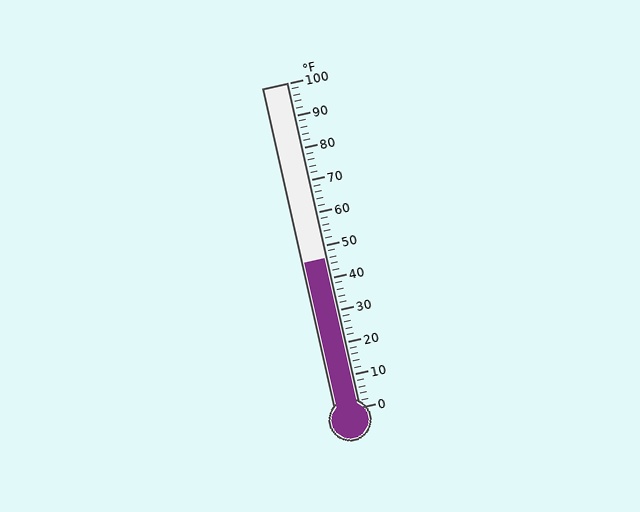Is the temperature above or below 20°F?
The temperature is above 20°F.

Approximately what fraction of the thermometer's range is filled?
The thermometer is filled to approximately 45% of its range.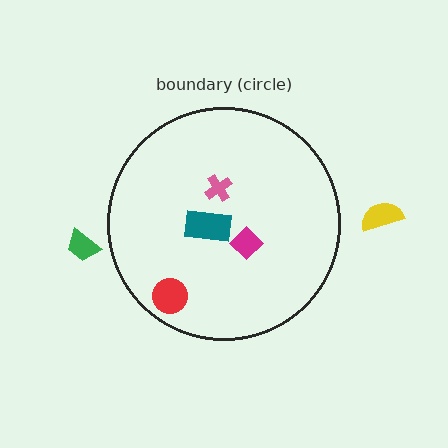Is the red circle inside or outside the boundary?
Inside.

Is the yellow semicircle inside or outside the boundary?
Outside.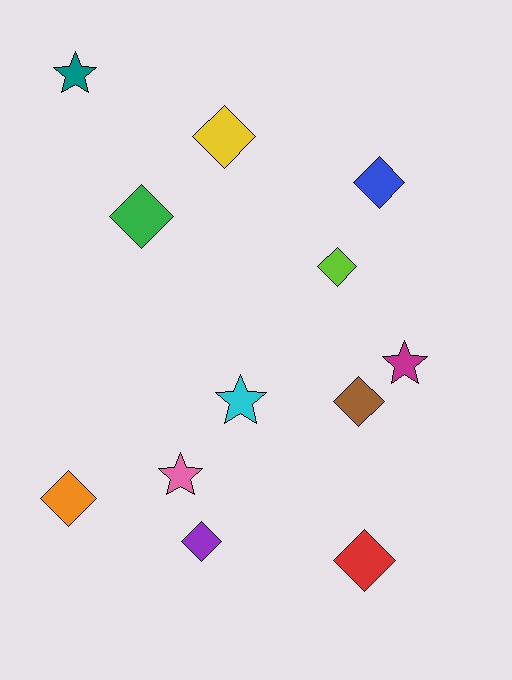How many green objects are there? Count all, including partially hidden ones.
There is 1 green object.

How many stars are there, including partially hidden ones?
There are 4 stars.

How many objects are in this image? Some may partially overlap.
There are 12 objects.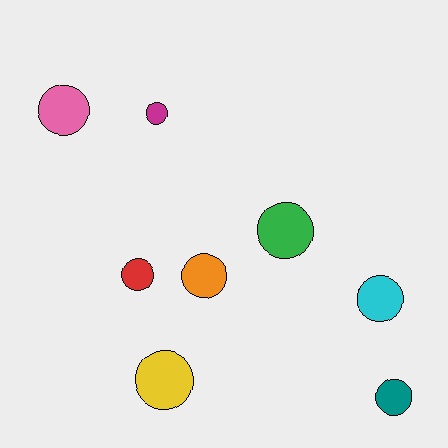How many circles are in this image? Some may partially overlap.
There are 8 circles.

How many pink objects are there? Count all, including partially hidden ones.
There is 1 pink object.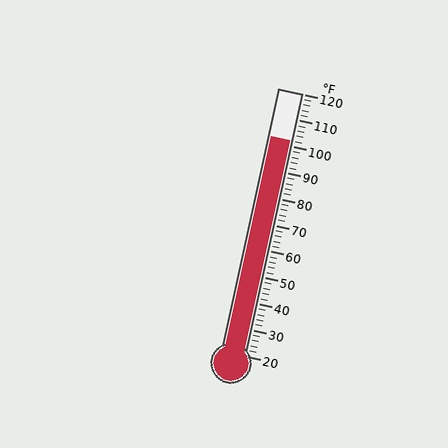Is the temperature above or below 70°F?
The temperature is above 70°F.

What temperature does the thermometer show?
The thermometer shows approximately 102°F.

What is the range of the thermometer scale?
The thermometer scale ranges from 20°F to 120°F.